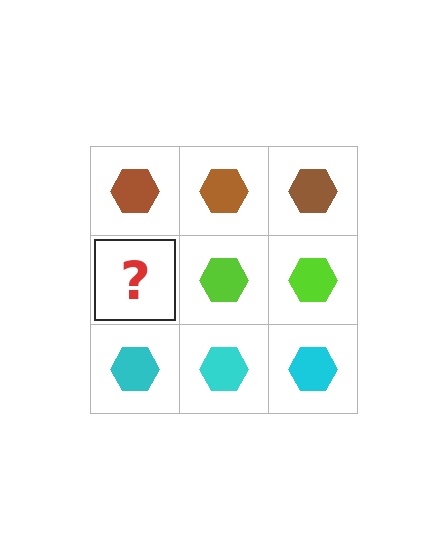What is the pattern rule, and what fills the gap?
The rule is that each row has a consistent color. The gap should be filled with a lime hexagon.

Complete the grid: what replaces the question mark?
The question mark should be replaced with a lime hexagon.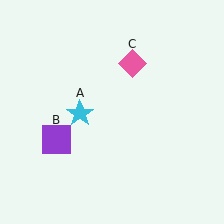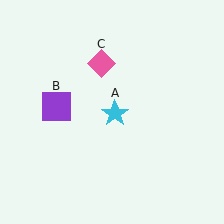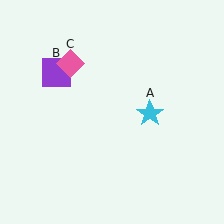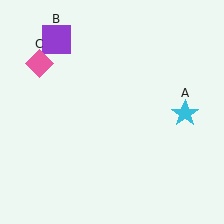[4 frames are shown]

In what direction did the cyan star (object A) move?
The cyan star (object A) moved right.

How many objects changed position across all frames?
3 objects changed position: cyan star (object A), purple square (object B), pink diamond (object C).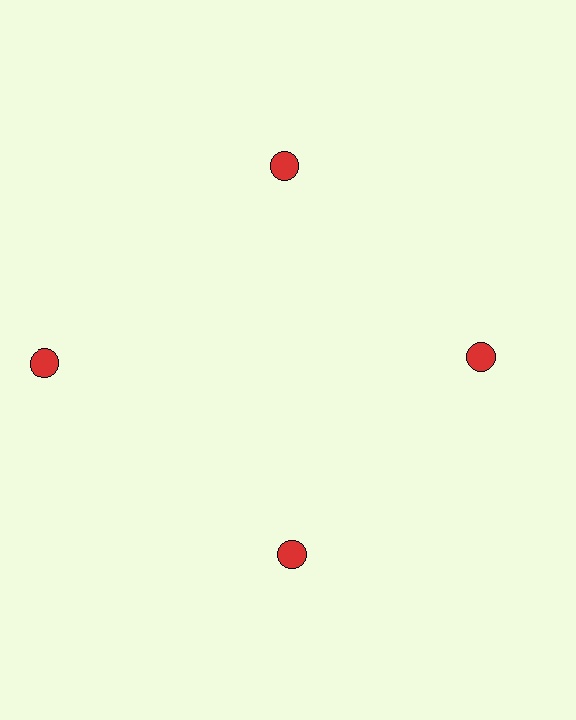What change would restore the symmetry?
The symmetry would be restored by moving it inward, back onto the ring so that all 4 circles sit at equal angles and equal distance from the center.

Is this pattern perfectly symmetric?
No. The 4 red circles are arranged in a ring, but one element near the 9 o'clock position is pushed outward from the center, breaking the 4-fold rotational symmetry.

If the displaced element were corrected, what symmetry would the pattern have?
It would have 4-fold rotational symmetry — the pattern would map onto itself every 90 degrees.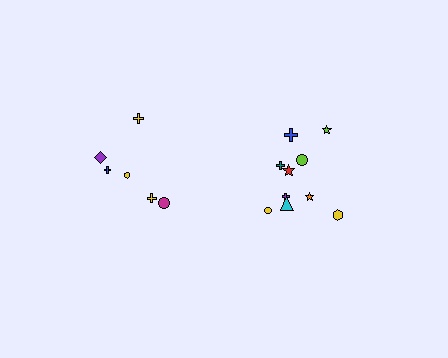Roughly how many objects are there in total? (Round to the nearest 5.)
Roughly 15 objects in total.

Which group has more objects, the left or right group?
The right group.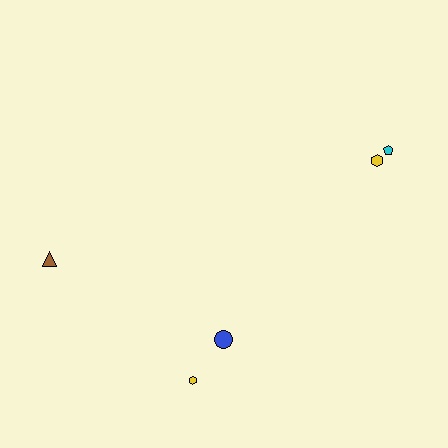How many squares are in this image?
There are no squares.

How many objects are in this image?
There are 5 objects.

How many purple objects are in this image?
There are no purple objects.